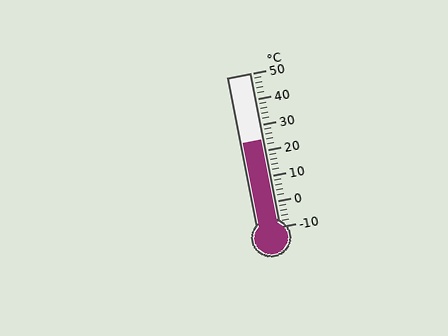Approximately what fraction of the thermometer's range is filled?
The thermometer is filled to approximately 55% of its range.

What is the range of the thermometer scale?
The thermometer scale ranges from -10°C to 50°C.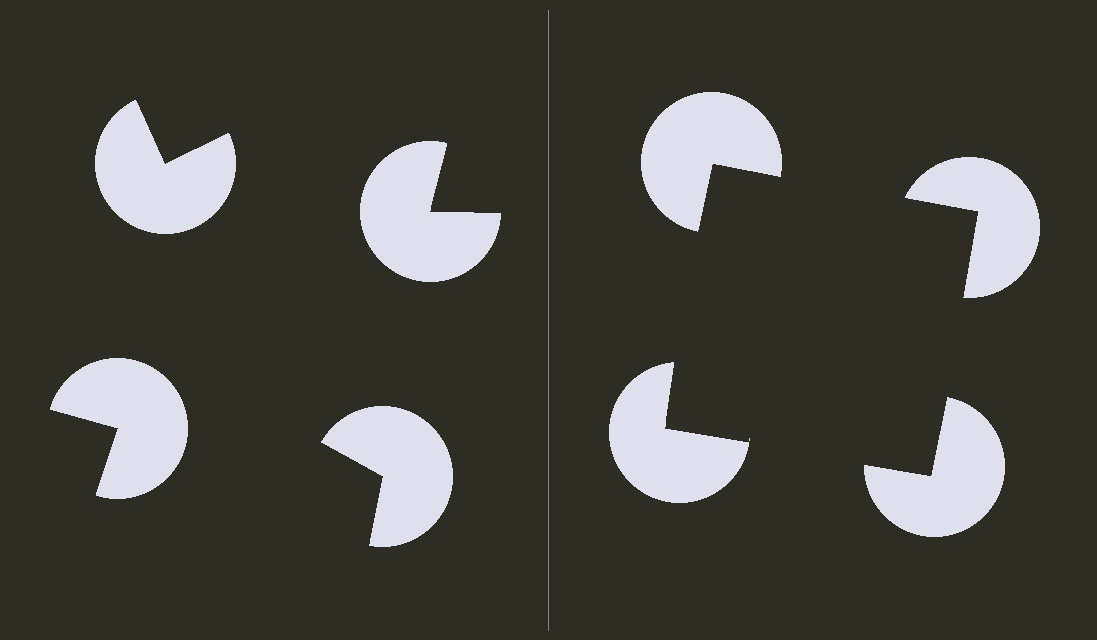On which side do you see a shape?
An illusory square appears on the right side. On the left side the wedge cuts are rotated, so no coherent shape forms.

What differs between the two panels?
The pac-man discs are positioned identically on both sides; only the wedge orientations differ. On the right they align to a square; on the left they are misaligned.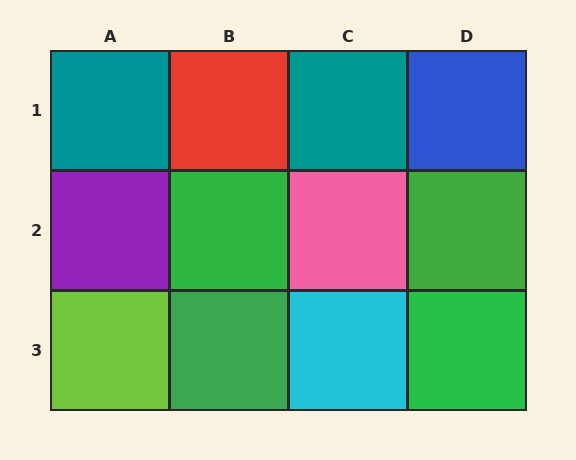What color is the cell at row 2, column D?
Green.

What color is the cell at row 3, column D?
Green.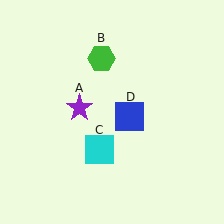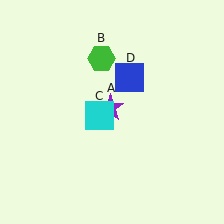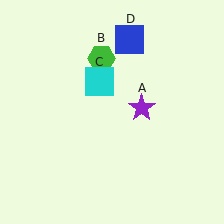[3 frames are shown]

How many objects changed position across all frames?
3 objects changed position: purple star (object A), cyan square (object C), blue square (object D).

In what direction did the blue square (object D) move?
The blue square (object D) moved up.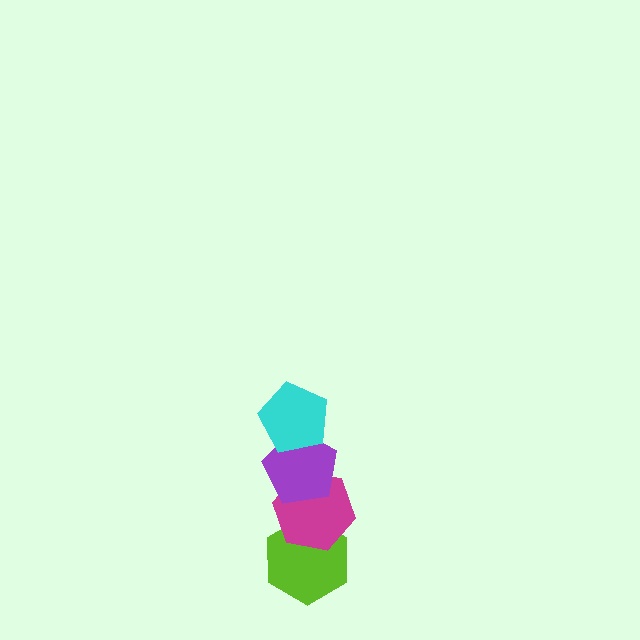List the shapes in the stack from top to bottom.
From top to bottom: the cyan pentagon, the purple pentagon, the magenta hexagon, the lime hexagon.